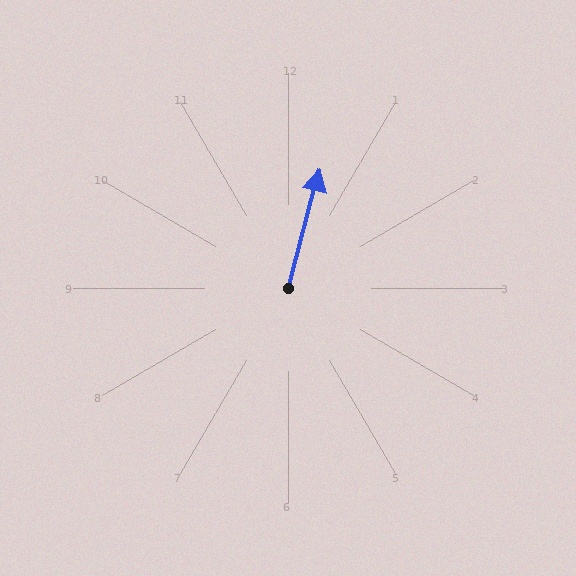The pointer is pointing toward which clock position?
Roughly 12 o'clock.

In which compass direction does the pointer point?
North.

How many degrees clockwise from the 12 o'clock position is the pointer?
Approximately 15 degrees.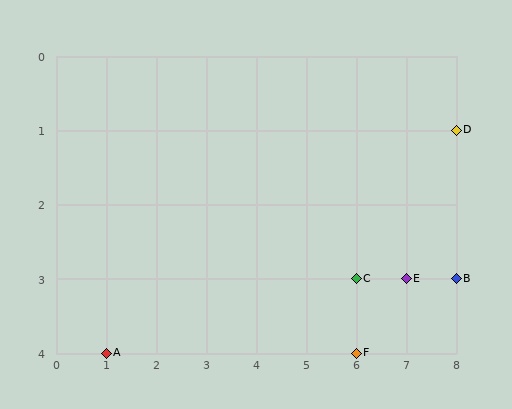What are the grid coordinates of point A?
Point A is at grid coordinates (1, 4).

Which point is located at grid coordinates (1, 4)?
Point A is at (1, 4).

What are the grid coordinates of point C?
Point C is at grid coordinates (6, 3).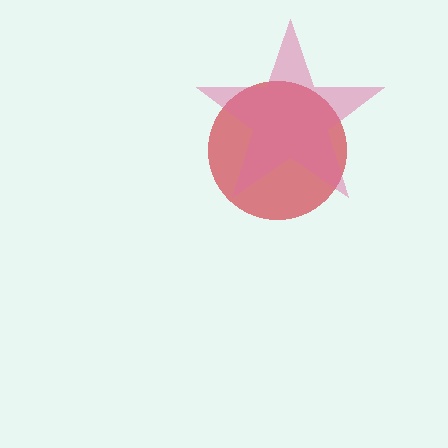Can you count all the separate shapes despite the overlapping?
Yes, there are 2 separate shapes.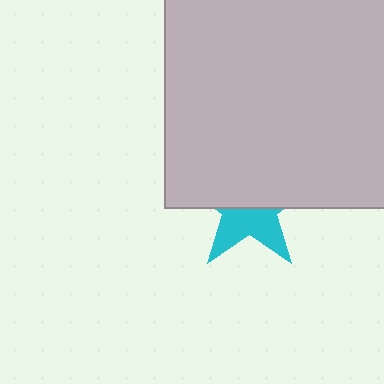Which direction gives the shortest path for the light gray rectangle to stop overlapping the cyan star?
Moving up gives the shortest separation.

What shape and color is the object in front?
The object in front is a light gray rectangle.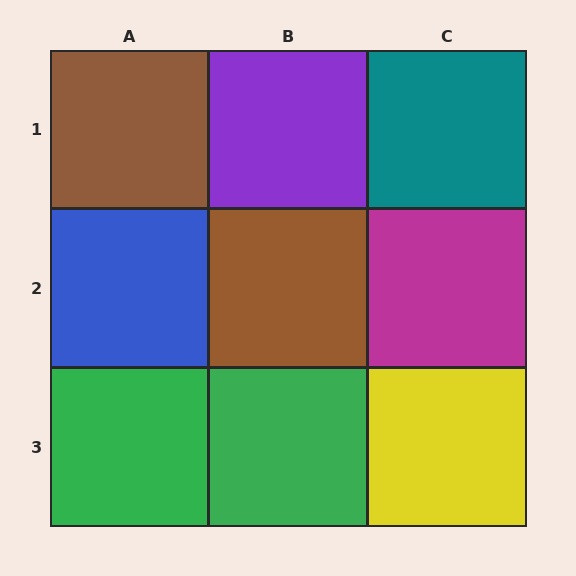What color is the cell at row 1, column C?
Teal.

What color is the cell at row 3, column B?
Green.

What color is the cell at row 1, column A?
Brown.